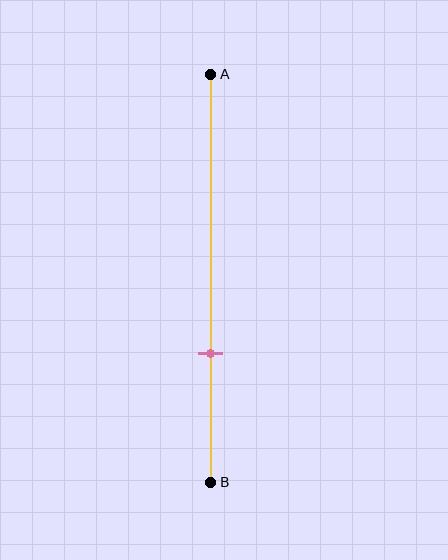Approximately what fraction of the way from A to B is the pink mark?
The pink mark is approximately 70% of the way from A to B.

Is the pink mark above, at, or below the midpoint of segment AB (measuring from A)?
The pink mark is below the midpoint of segment AB.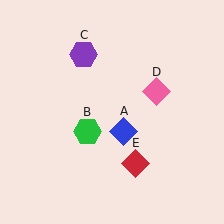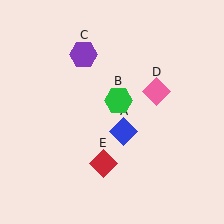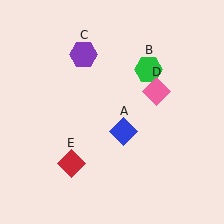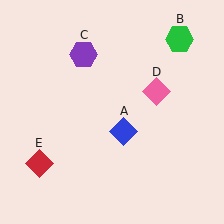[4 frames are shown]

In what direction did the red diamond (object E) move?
The red diamond (object E) moved left.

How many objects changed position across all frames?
2 objects changed position: green hexagon (object B), red diamond (object E).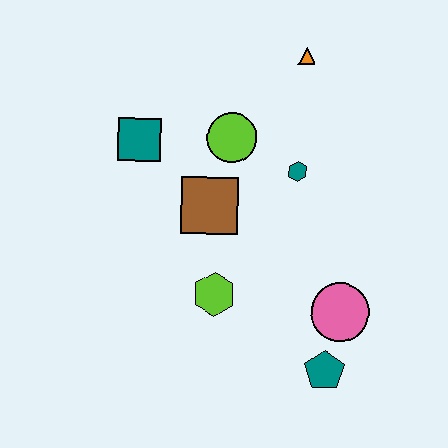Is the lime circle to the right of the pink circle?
No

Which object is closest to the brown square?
The lime circle is closest to the brown square.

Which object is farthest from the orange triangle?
The teal pentagon is farthest from the orange triangle.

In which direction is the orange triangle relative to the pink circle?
The orange triangle is above the pink circle.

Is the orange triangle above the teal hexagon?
Yes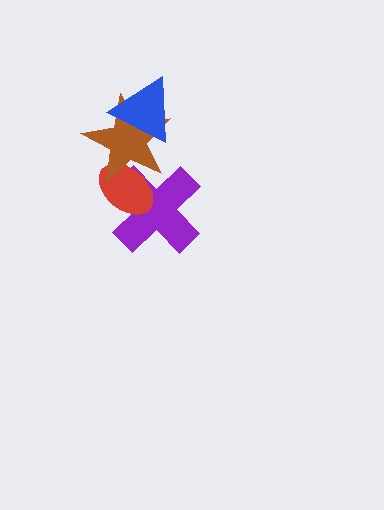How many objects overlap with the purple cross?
2 objects overlap with the purple cross.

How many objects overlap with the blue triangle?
1 object overlaps with the blue triangle.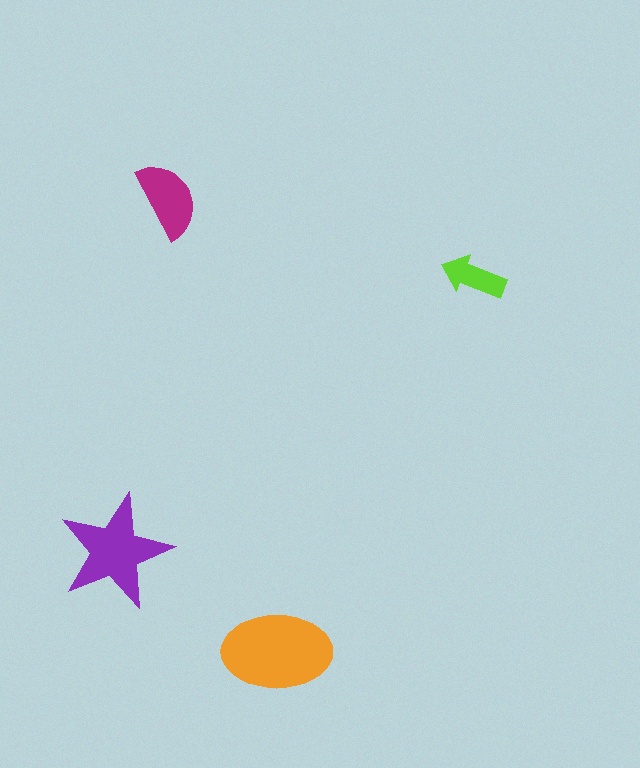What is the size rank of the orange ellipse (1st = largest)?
1st.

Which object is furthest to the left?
The purple star is leftmost.